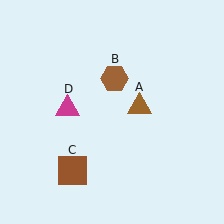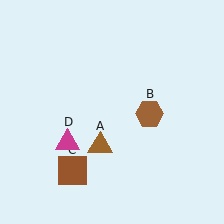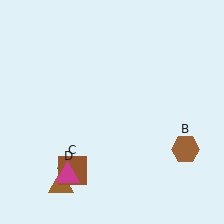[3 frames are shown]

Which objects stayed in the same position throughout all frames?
Brown square (object C) remained stationary.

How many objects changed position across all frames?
3 objects changed position: brown triangle (object A), brown hexagon (object B), magenta triangle (object D).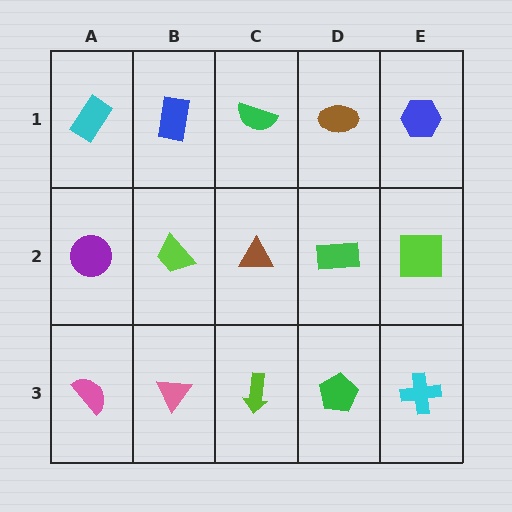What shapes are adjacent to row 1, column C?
A brown triangle (row 2, column C), a blue rectangle (row 1, column B), a brown ellipse (row 1, column D).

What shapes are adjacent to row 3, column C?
A brown triangle (row 2, column C), a pink triangle (row 3, column B), a green pentagon (row 3, column D).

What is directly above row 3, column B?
A lime trapezoid.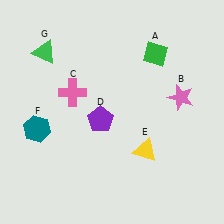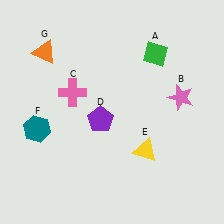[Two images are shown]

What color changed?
The triangle (G) changed from green in Image 1 to orange in Image 2.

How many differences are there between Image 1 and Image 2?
There is 1 difference between the two images.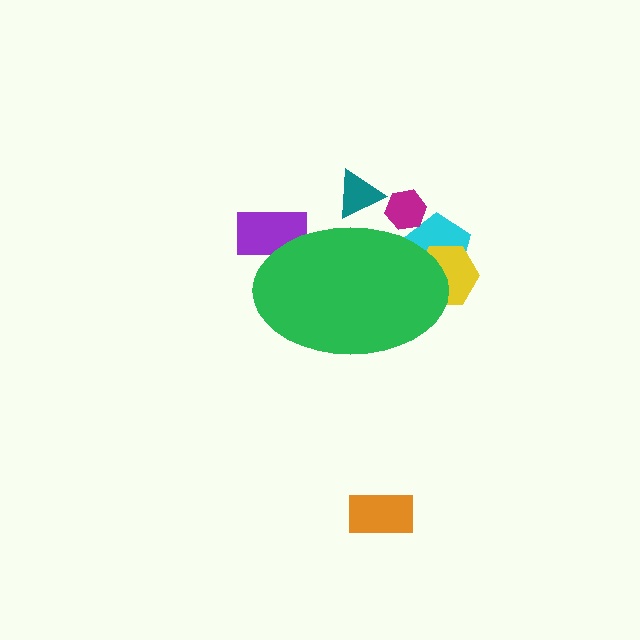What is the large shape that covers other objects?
A green ellipse.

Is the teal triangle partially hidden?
Yes, the teal triangle is partially hidden behind the green ellipse.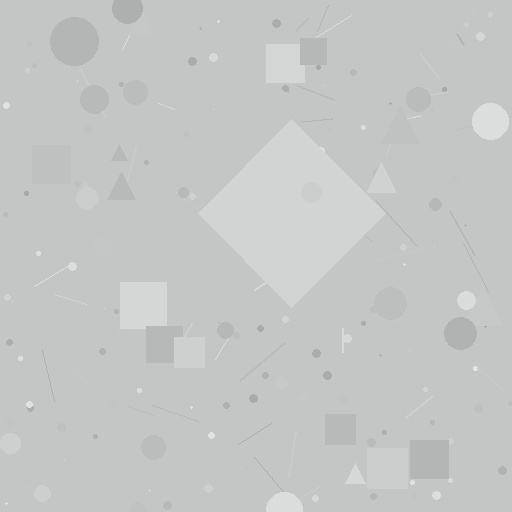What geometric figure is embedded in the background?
A diamond is embedded in the background.